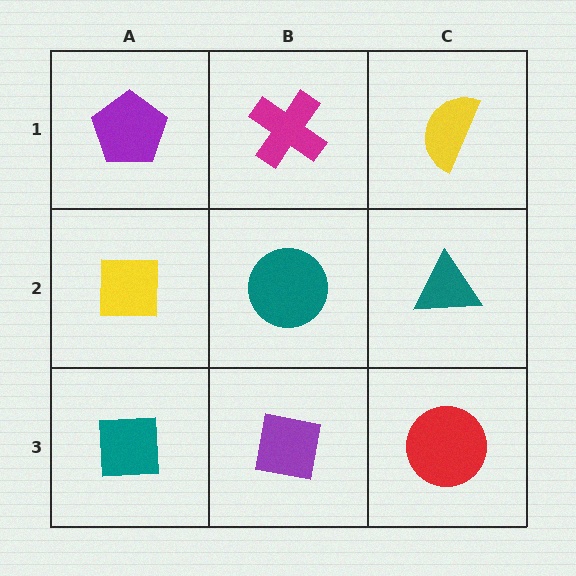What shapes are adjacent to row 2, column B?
A magenta cross (row 1, column B), a purple square (row 3, column B), a yellow square (row 2, column A), a teal triangle (row 2, column C).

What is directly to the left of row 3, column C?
A purple square.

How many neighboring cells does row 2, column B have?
4.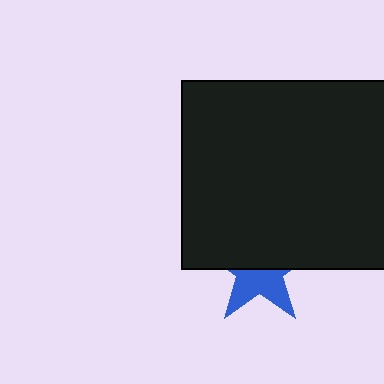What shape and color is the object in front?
The object in front is a black rectangle.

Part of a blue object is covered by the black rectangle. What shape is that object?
It is a star.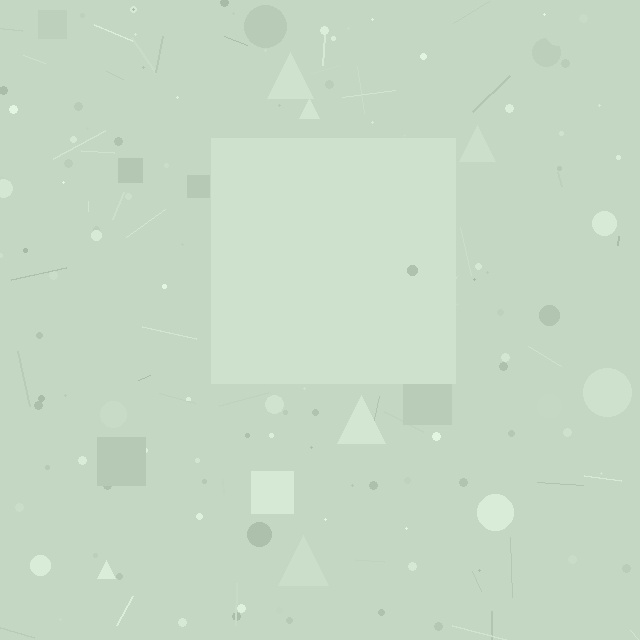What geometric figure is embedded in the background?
A square is embedded in the background.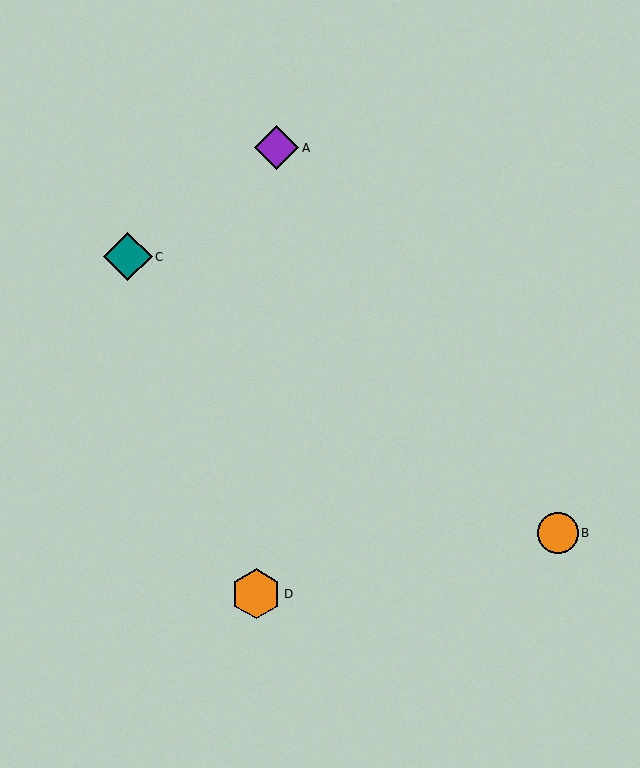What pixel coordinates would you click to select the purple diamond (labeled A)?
Click at (276, 148) to select the purple diamond A.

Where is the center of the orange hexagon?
The center of the orange hexagon is at (256, 594).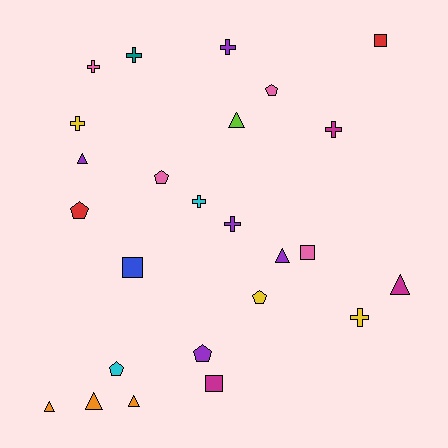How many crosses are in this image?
There are 8 crosses.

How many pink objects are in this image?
There are 4 pink objects.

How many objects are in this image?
There are 25 objects.